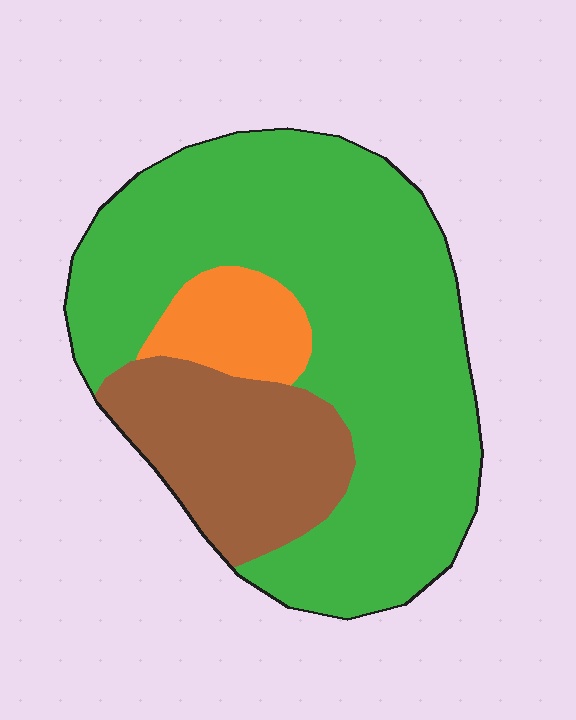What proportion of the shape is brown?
Brown takes up about one fifth (1/5) of the shape.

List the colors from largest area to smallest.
From largest to smallest: green, brown, orange.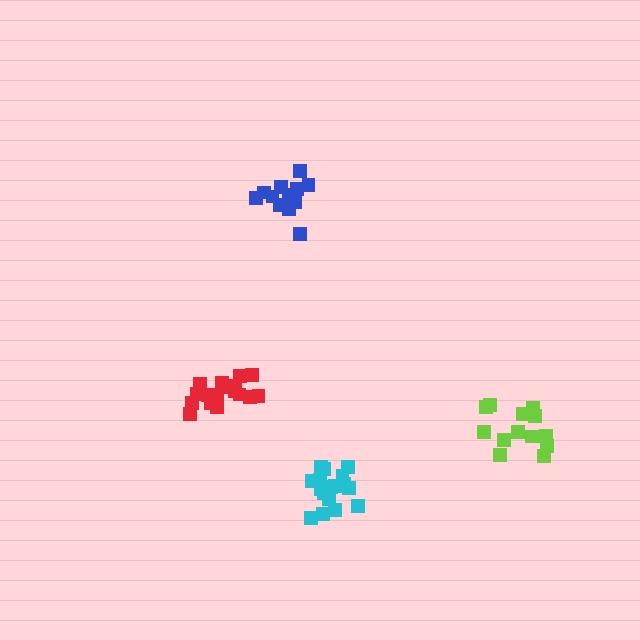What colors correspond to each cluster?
The clusters are colored: red, blue, lime, cyan.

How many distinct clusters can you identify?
There are 4 distinct clusters.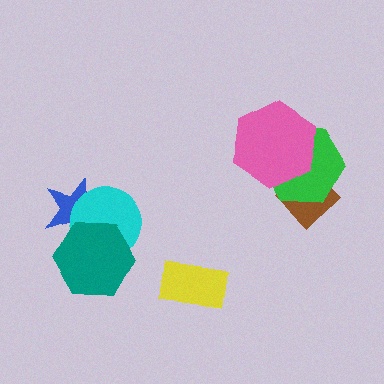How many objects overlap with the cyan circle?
2 objects overlap with the cyan circle.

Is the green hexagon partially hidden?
Yes, it is partially covered by another shape.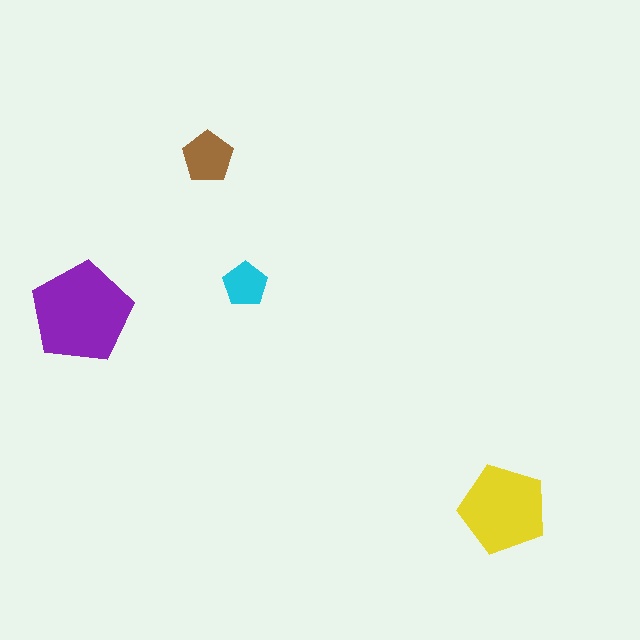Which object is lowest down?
The yellow pentagon is bottommost.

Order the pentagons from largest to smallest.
the purple one, the yellow one, the brown one, the cyan one.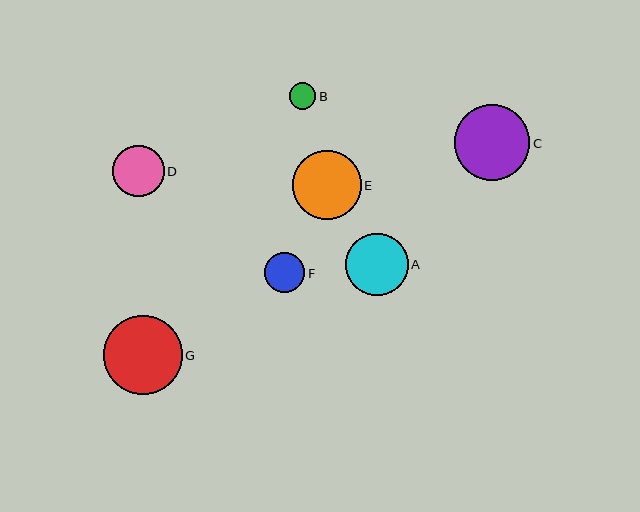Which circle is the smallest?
Circle B is the smallest with a size of approximately 27 pixels.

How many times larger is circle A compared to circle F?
Circle A is approximately 1.6 times the size of circle F.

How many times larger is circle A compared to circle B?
Circle A is approximately 2.3 times the size of circle B.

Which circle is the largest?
Circle G is the largest with a size of approximately 79 pixels.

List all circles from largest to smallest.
From largest to smallest: G, C, E, A, D, F, B.